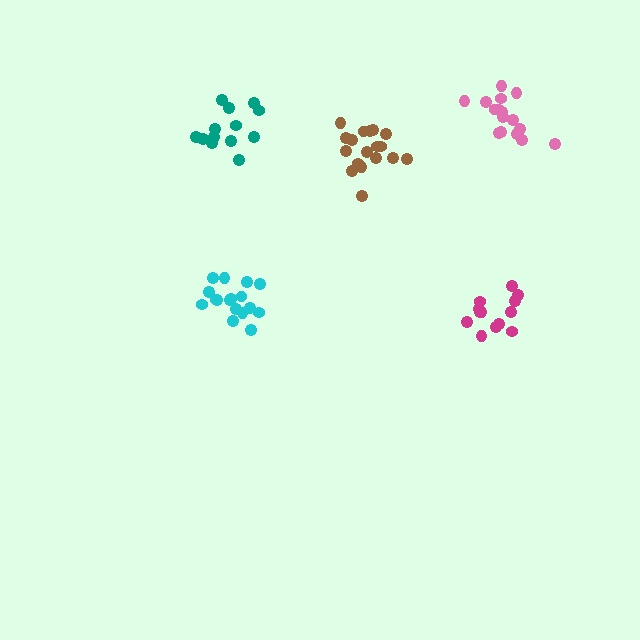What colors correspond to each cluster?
The clusters are colored: magenta, pink, cyan, teal, brown.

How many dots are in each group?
Group 1: 13 dots, Group 2: 16 dots, Group 3: 17 dots, Group 4: 13 dots, Group 5: 18 dots (77 total).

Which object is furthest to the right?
The pink cluster is rightmost.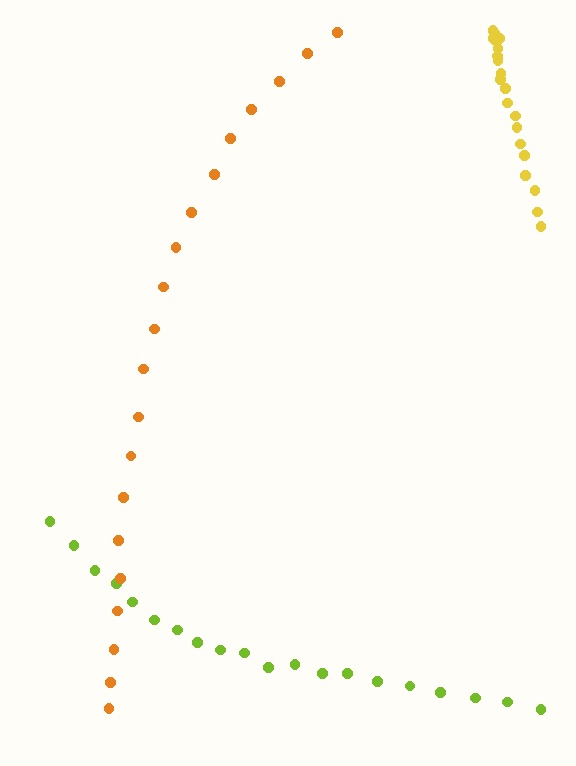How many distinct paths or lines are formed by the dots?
There are 3 distinct paths.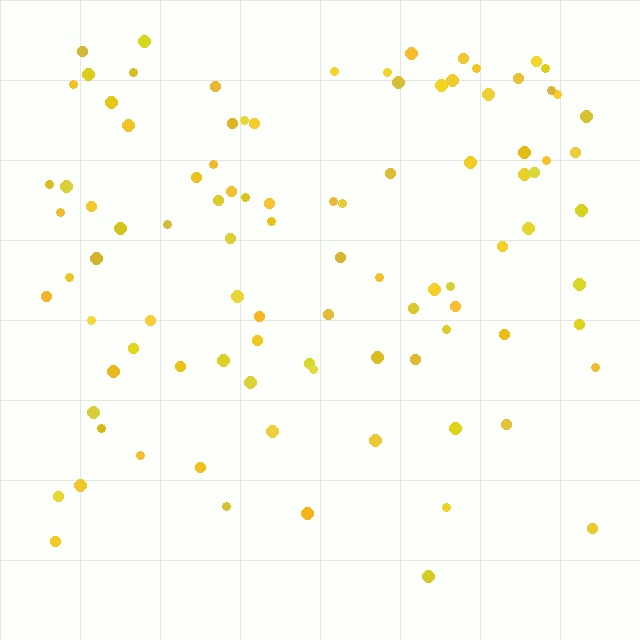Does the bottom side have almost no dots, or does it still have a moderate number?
Still a moderate number, just noticeably fewer than the top.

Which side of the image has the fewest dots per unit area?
The bottom.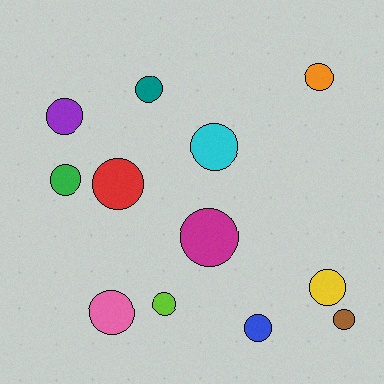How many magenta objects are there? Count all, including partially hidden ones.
There is 1 magenta object.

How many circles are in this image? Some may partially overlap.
There are 12 circles.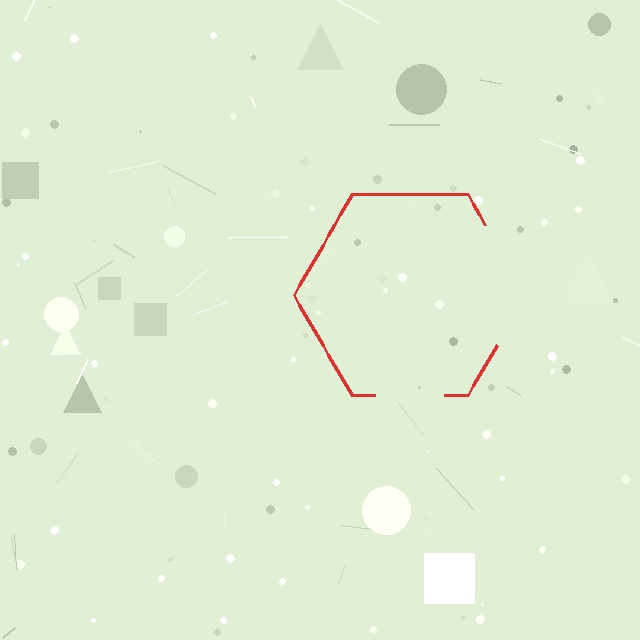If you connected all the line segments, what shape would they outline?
They would outline a hexagon.